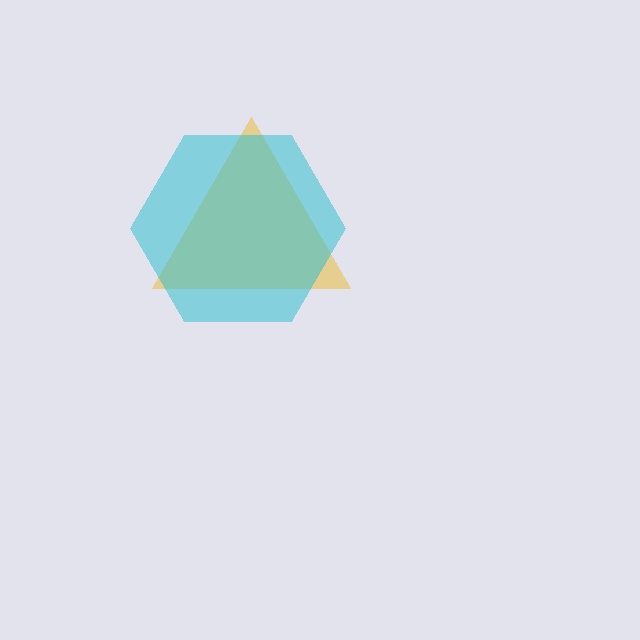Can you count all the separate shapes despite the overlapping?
Yes, there are 2 separate shapes.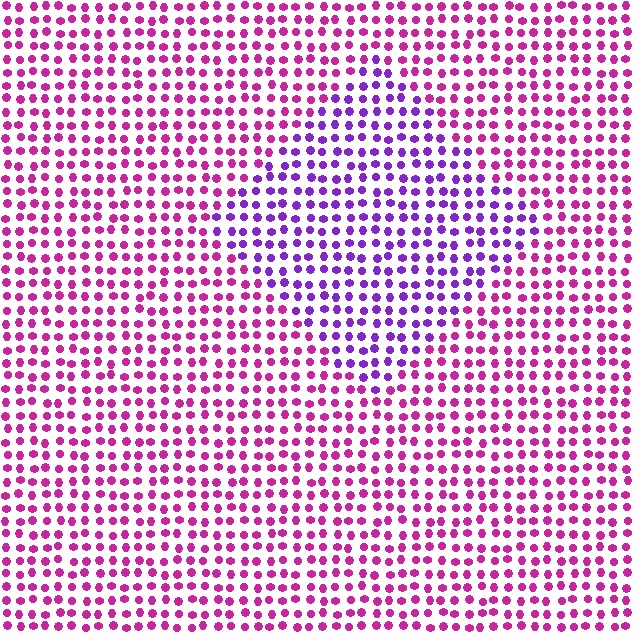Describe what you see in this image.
The image is filled with small magenta elements in a uniform arrangement. A diamond-shaped region is visible where the elements are tinted to a slightly different hue, forming a subtle color boundary.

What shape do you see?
I see a diamond.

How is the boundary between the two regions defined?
The boundary is defined purely by a slight shift in hue (about 41 degrees). Spacing, size, and orientation are identical on both sides.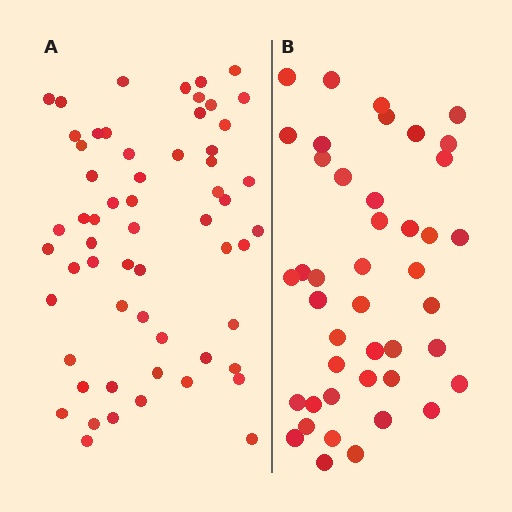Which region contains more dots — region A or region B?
Region A (the left region) has more dots.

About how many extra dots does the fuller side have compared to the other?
Region A has approximately 15 more dots than region B.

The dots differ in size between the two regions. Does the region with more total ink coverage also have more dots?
No. Region B has more total ink coverage because its dots are larger, but region A actually contains more individual dots. Total area can be misleading — the number of items is what matters here.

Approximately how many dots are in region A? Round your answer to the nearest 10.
About 60 dots. (The exact count is 59, which rounds to 60.)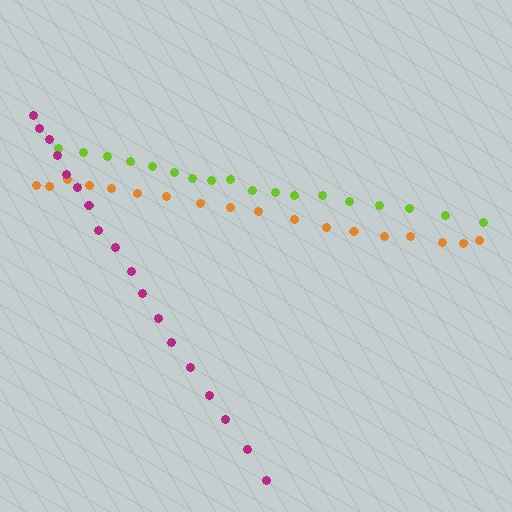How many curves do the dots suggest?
There are 3 distinct paths.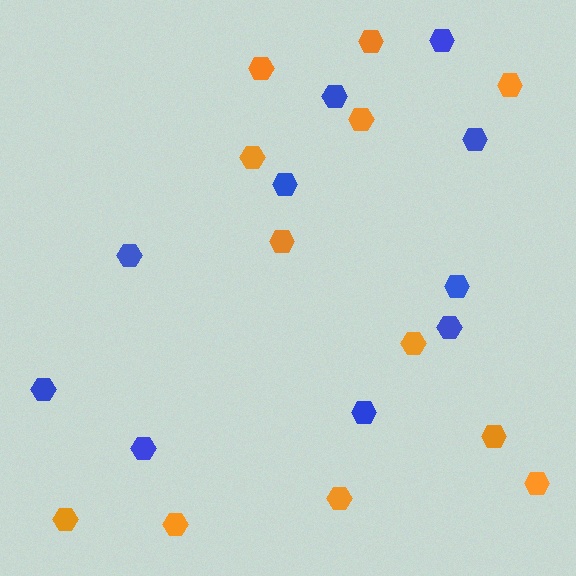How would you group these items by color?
There are 2 groups: one group of blue hexagons (10) and one group of orange hexagons (12).